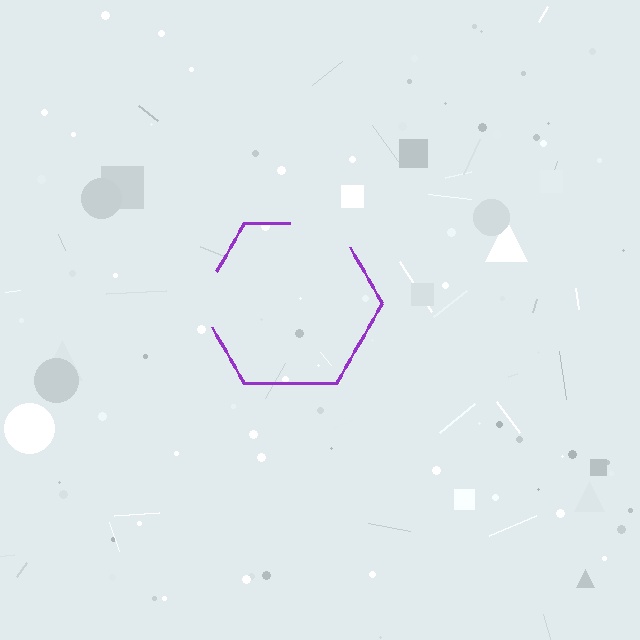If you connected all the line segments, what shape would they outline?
They would outline a hexagon.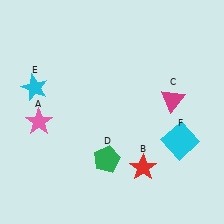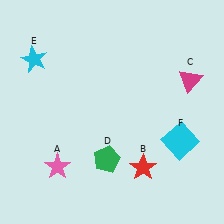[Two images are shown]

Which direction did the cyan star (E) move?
The cyan star (E) moved up.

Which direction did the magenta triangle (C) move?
The magenta triangle (C) moved up.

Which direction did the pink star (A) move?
The pink star (A) moved down.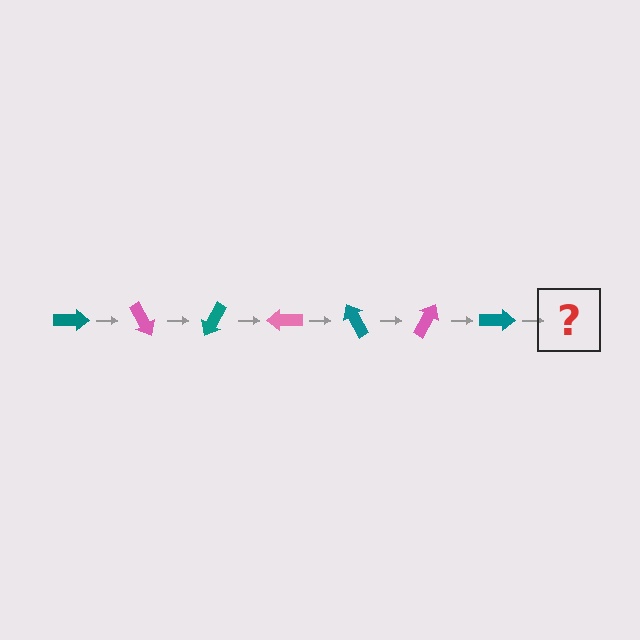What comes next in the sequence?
The next element should be a pink arrow, rotated 420 degrees from the start.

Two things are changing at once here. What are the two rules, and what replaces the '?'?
The two rules are that it rotates 60 degrees each step and the color cycles through teal and pink. The '?' should be a pink arrow, rotated 420 degrees from the start.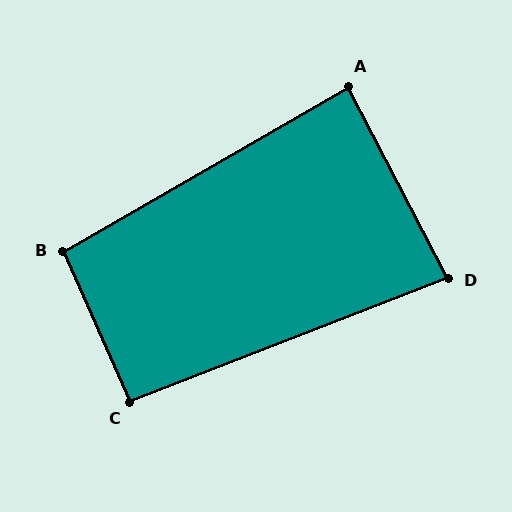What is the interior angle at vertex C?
Approximately 93 degrees (approximately right).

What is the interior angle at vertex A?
Approximately 87 degrees (approximately right).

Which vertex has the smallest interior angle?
D, at approximately 84 degrees.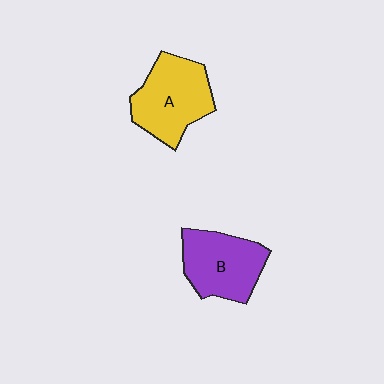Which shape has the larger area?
Shape A (yellow).